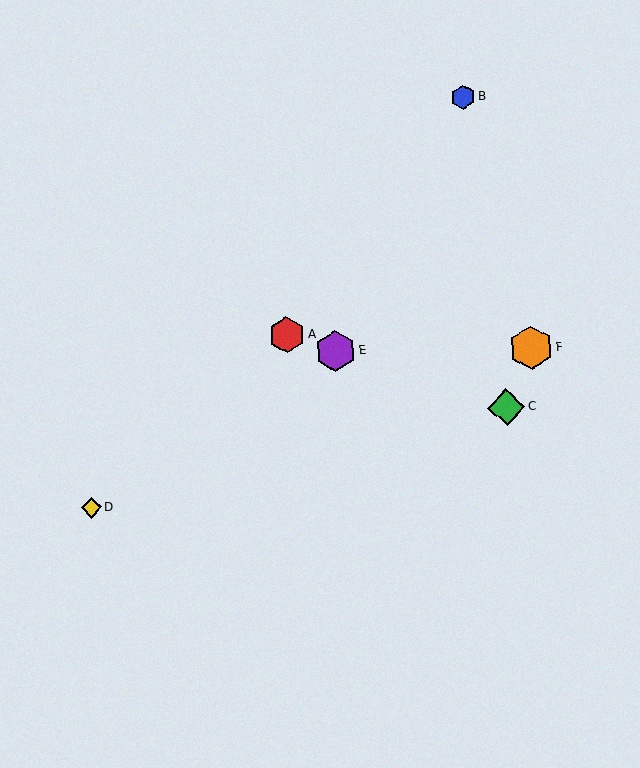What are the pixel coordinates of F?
Object F is at (531, 348).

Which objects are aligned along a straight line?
Objects A, C, E are aligned along a straight line.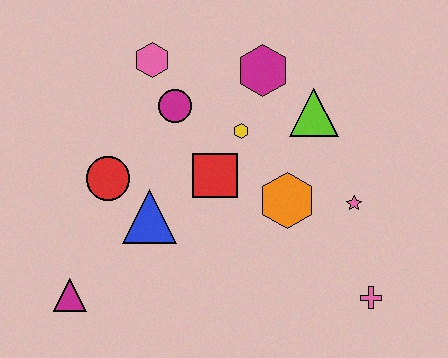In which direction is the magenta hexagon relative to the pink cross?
The magenta hexagon is above the pink cross.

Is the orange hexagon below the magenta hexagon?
Yes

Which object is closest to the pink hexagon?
The magenta circle is closest to the pink hexagon.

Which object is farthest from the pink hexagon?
The pink cross is farthest from the pink hexagon.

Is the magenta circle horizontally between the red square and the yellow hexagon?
No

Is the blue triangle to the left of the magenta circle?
Yes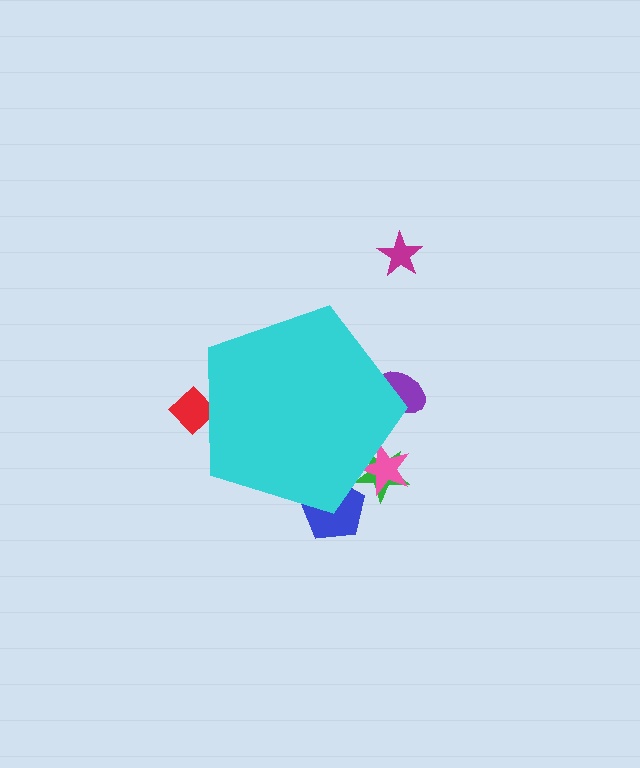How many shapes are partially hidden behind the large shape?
5 shapes are partially hidden.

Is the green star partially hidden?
Yes, the green star is partially hidden behind the cyan pentagon.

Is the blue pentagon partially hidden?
Yes, the blue pentagon is partially hidden behind the cyan pentagon.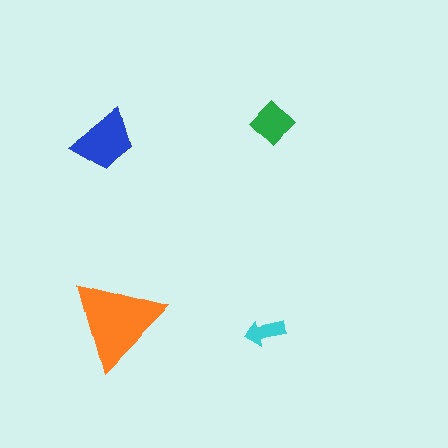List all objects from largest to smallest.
The orange triangle, the blue trapezoid, the green diamond, the cyan arrow.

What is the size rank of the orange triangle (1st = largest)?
1st.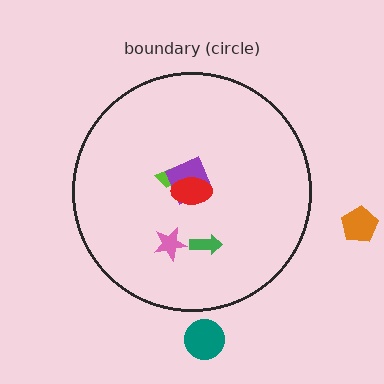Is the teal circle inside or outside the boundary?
Outside.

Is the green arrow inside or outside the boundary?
Inside.